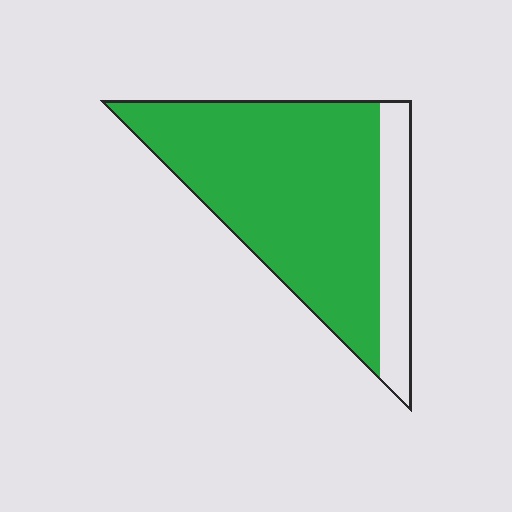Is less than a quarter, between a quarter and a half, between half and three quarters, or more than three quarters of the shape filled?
More than three quarters.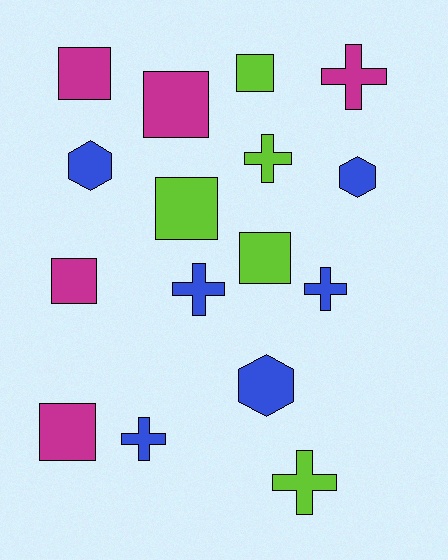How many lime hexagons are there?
There are no lime hexagons.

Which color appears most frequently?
Blue, with 6 objects.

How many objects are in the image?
There are 16 objects.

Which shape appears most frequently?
Square, with 7 objects.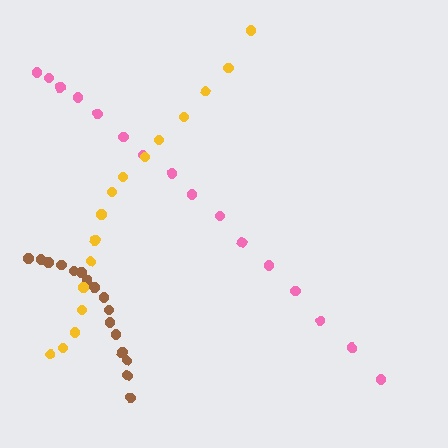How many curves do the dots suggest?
There are 3 distinct paths.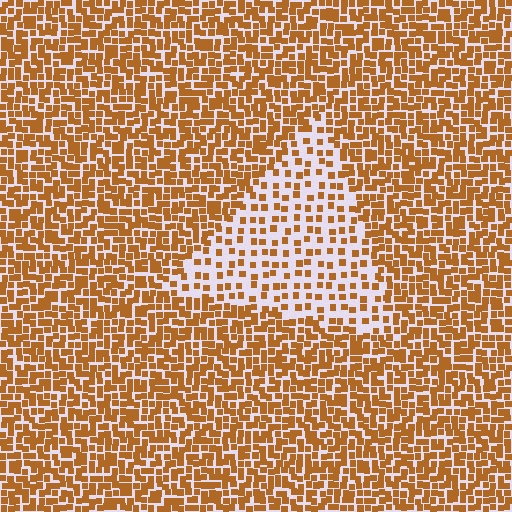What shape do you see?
I see a triangle.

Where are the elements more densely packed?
The elements are more densely packed outside the triangle boundary.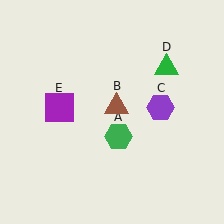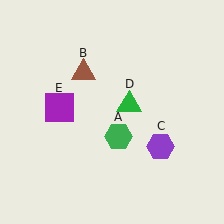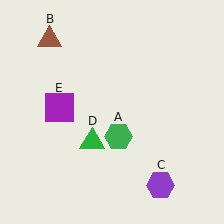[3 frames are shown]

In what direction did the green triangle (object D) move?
The green triangle (object D) moved down and to the left.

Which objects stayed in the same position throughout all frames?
Green hexagon (object A) and purple square (object E) remained stationary.